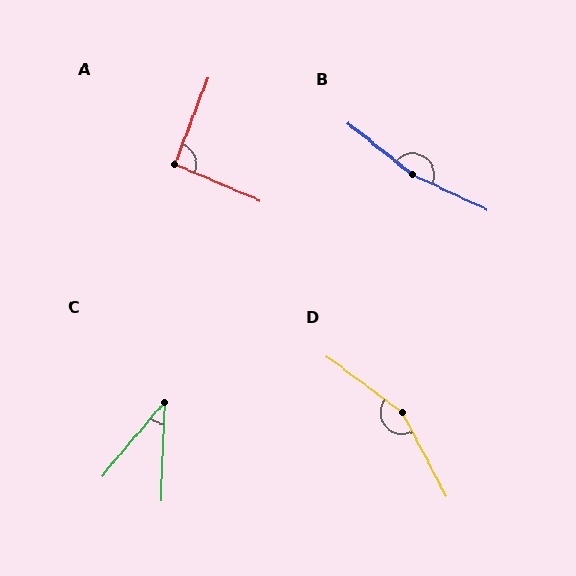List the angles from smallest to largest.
C (38°), A (92°), D (154°), B (166°).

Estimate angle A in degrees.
Approximately 92 degrees.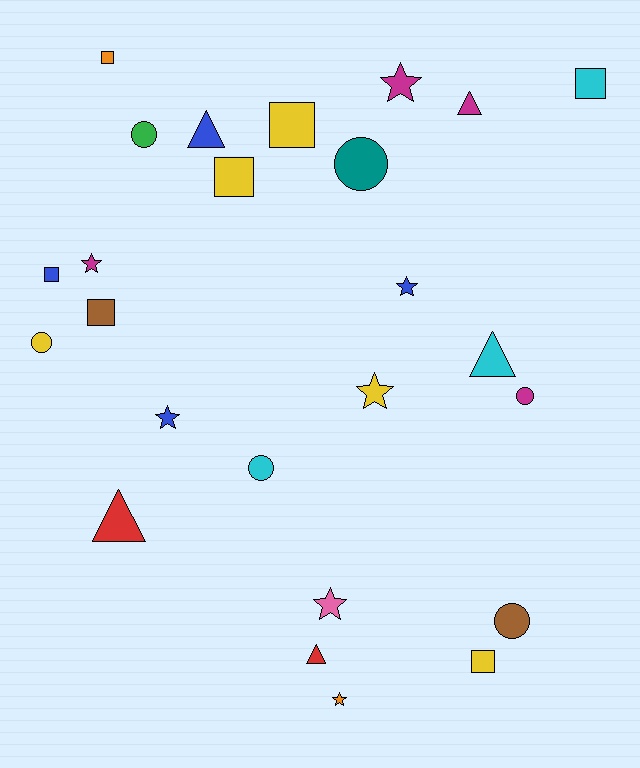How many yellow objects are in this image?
There are 5 yellow objects.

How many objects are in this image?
There are 25 objects.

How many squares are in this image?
There are 7 squares.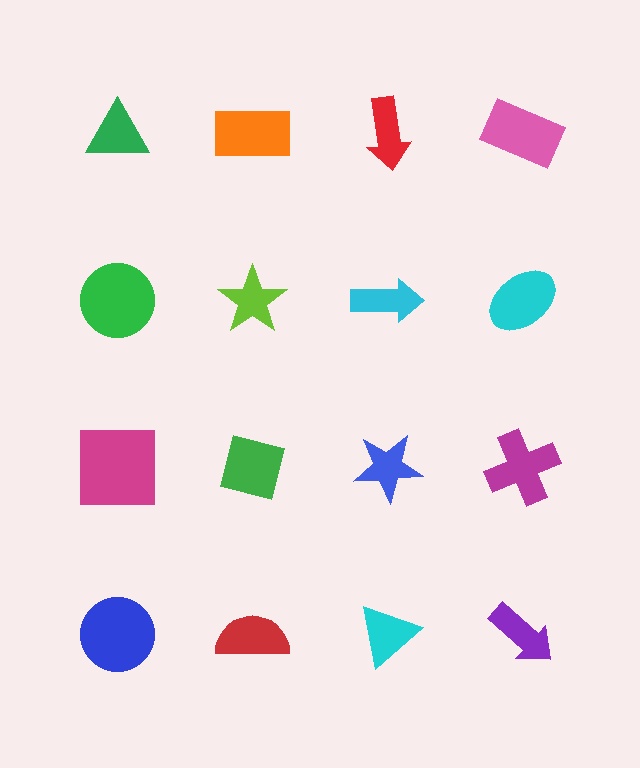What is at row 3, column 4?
A magenta cross.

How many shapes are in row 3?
4 shapes.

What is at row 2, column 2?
A lime star.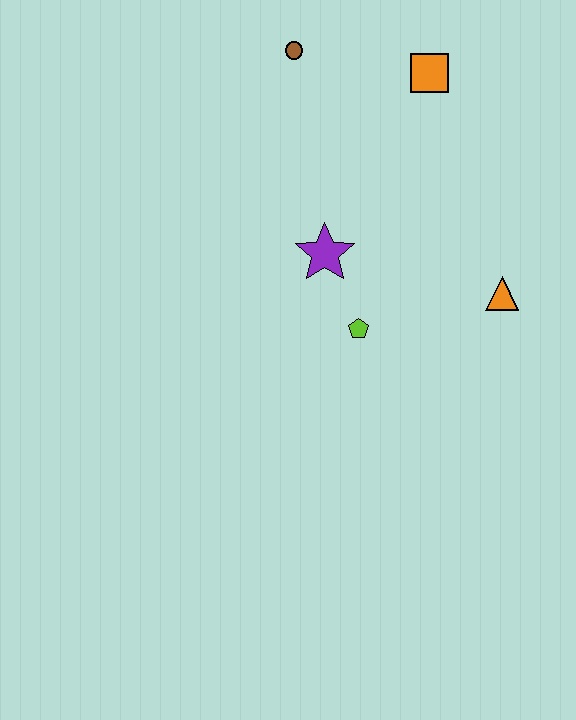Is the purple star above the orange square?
No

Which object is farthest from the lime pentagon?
The brown circle is farthest from the lime pentagon.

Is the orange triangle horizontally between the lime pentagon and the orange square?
No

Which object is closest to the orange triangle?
The lime pentagon is closest to the orange triangle.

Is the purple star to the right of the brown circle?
Yes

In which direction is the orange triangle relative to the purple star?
The orange triangle is to the right of the purple star.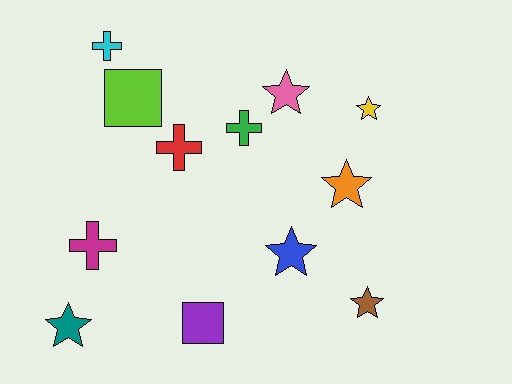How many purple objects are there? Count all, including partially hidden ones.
There is 1 purple object.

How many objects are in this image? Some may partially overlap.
There are 12 objects.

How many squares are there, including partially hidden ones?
There are 2 squares.